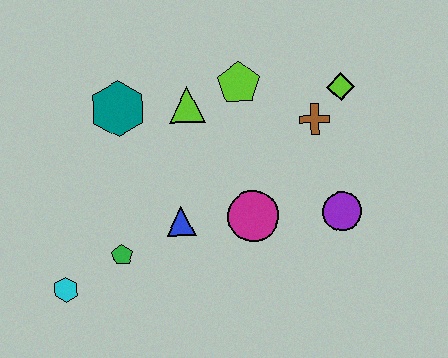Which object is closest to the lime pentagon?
The lime triangle is closest to the lime pentagon.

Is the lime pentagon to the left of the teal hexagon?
No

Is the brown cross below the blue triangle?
No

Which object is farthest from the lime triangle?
The cyan hexagon is farthest from the lime triangle.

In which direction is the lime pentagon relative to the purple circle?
The lime pentagon is above the purple circle.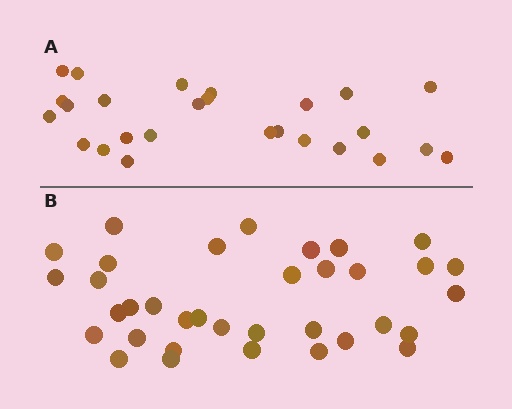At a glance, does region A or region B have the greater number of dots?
Region B (the bottom region) has more dots.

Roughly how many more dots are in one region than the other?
Region B has roughly 8 or so more dots than region A.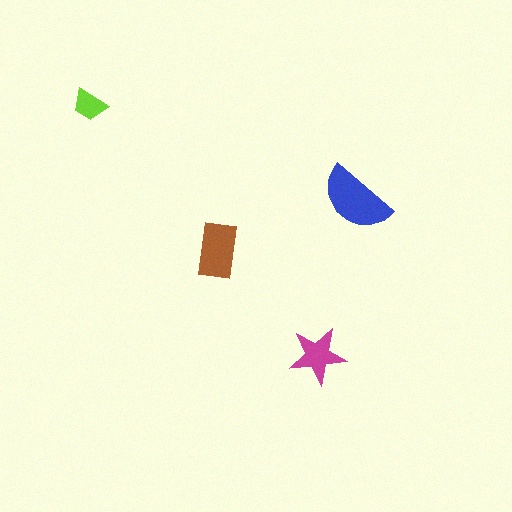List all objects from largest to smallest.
The blue semicircle, the brown rectangle, the magenta star, the lime trapezoid.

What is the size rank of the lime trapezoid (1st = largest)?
4th.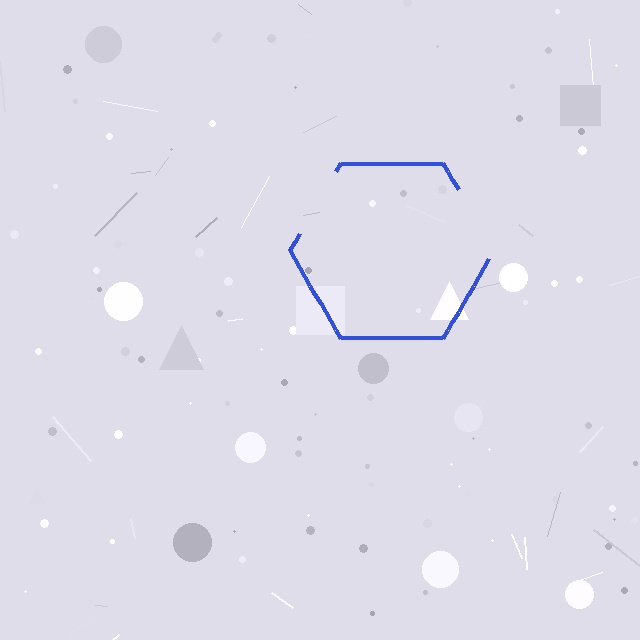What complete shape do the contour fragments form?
The contour fragments form a hexagon.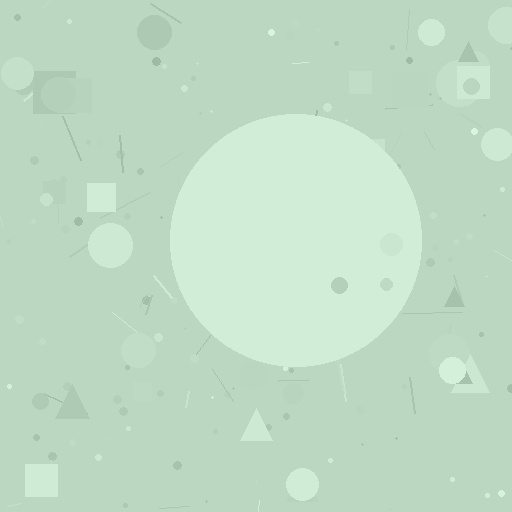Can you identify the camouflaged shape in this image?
The camouflaged shape is a circle.